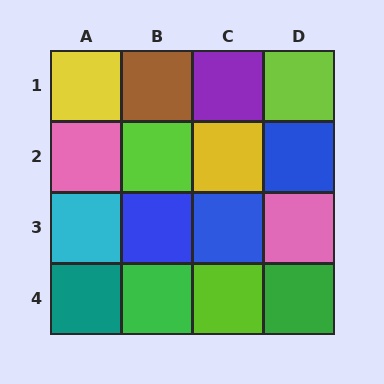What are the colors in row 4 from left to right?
Teal, green, lime, green.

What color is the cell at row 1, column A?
Yellow.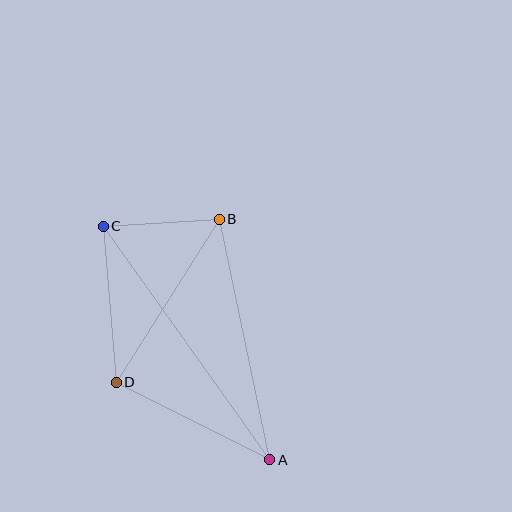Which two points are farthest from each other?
Points A and C are farthest from each other.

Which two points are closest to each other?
Points B and C are closest to each other.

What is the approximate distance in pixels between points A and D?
The distance between A and D is approximately 172 pixels.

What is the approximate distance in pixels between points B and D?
The distance between B and D is approximately 192 pixels.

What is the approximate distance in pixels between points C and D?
The distance between C and D is approximately 156 pixels.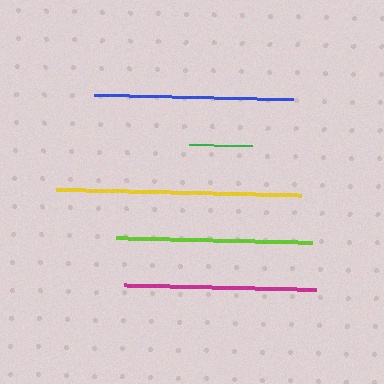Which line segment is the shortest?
The green line is the shortest at approximately 63 pixels.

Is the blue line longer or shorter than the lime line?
The blue line is longer than the lime line.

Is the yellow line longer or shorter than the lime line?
The yellow line is longer than the lime line.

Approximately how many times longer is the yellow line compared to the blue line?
The yellow line is approximately 1.2 times the length of the blue line.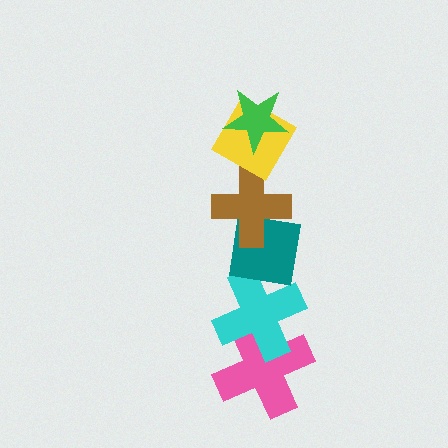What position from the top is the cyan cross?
The cyan cross is 5th from the top.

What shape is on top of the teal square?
The brown cross is on top of the teal square.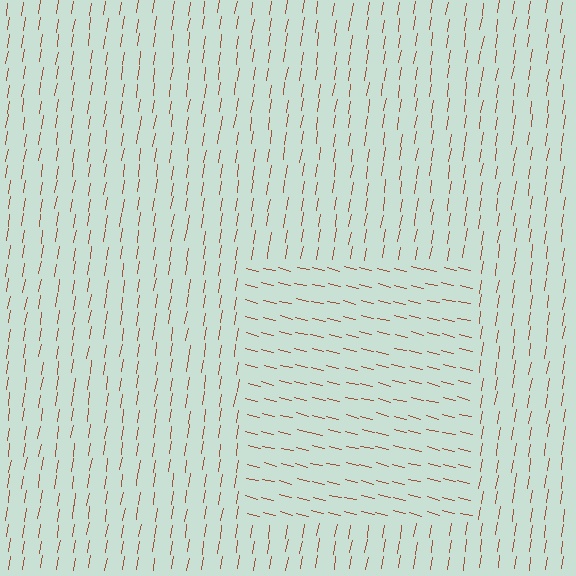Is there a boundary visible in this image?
Yes, there is a texture boundary formed by a change in line orientation.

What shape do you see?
I see a rectangle.